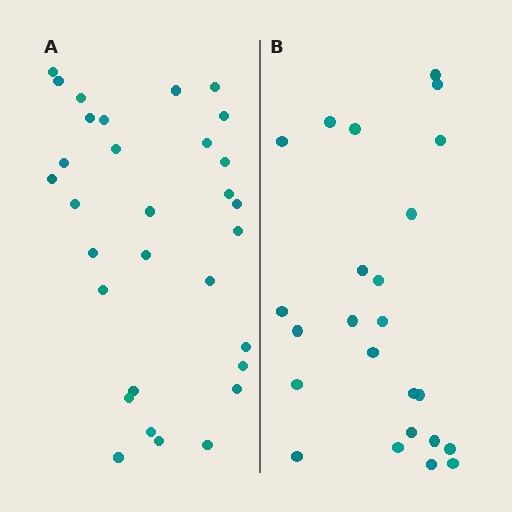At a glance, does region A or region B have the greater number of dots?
Region A (the left region) has more dots.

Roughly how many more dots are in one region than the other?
Region A has roughly 8 or so more dots than region B.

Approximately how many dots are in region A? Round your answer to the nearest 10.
About 30 dots. (The exact count is 31, which rounds to 30.)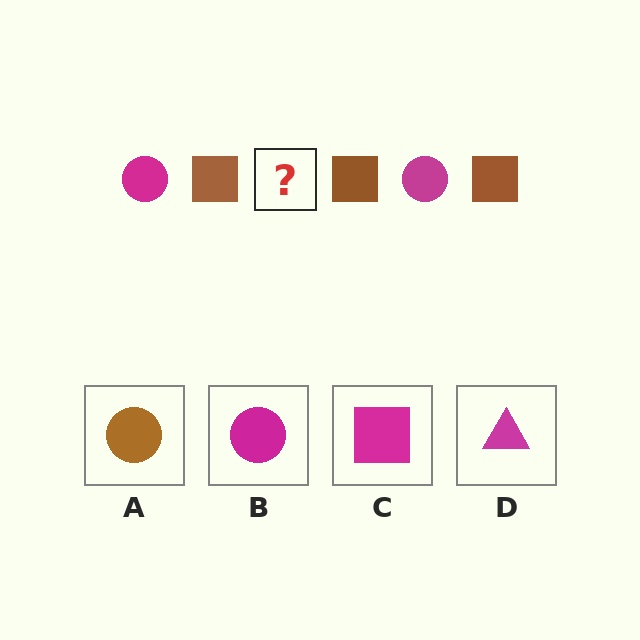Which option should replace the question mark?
Option B.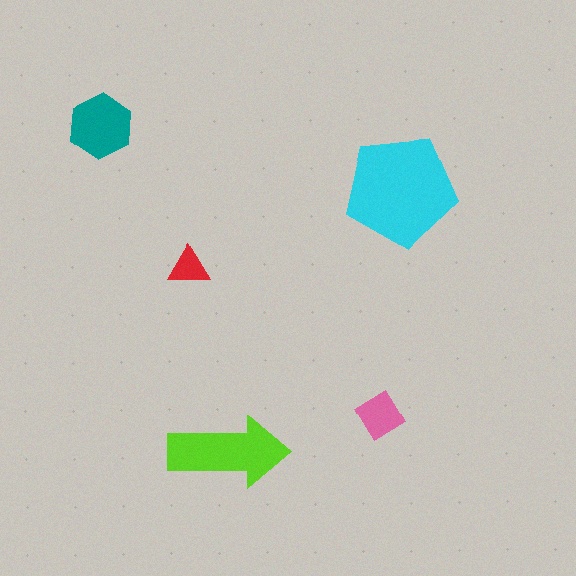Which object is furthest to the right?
The cyan pentagon is rightmost.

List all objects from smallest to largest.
The red triangle, the pink diamond, the teal hexagon, the lime arrow, the cyan pentagon.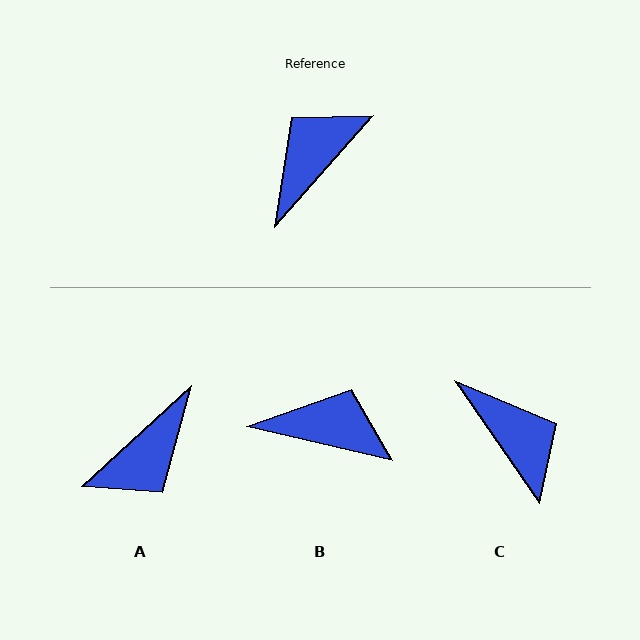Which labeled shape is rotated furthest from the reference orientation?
A, about 174 degrees away.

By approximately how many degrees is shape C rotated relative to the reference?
Approximately 104 degrees clockwise.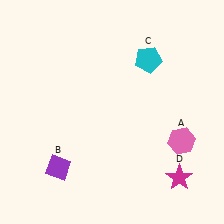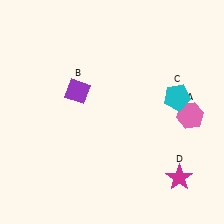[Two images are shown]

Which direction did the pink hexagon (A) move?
The pink hexagon (A) moved up.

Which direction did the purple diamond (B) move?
The purple diamond (B) moved up.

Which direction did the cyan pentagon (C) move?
The cyan pentagon (C) moved down.